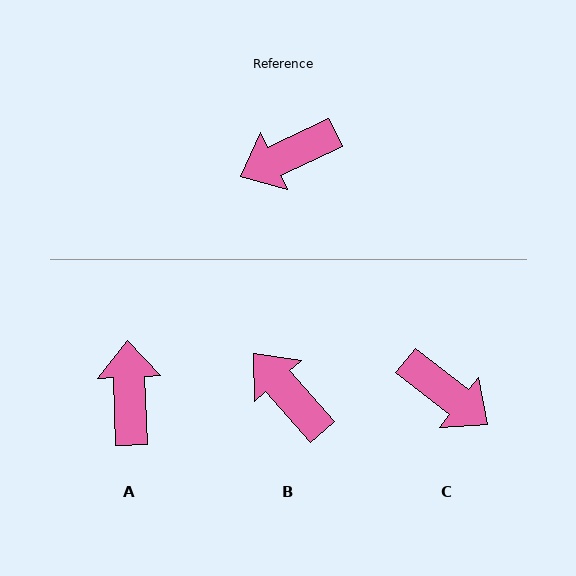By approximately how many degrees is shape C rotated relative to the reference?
Approximately 117 degrees counter-clockwise.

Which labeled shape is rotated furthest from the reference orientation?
C, about 117 degrees away.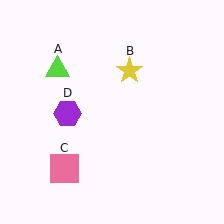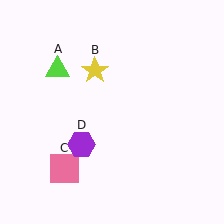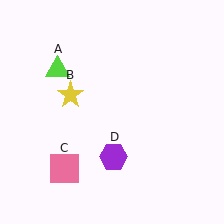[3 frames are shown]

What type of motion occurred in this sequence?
The yellow star (object B), purple hexagon (object D) rotated counterclockwise around the center of the scene.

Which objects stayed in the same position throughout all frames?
Lime triangle (object A) and pink square (object C) remained stationary.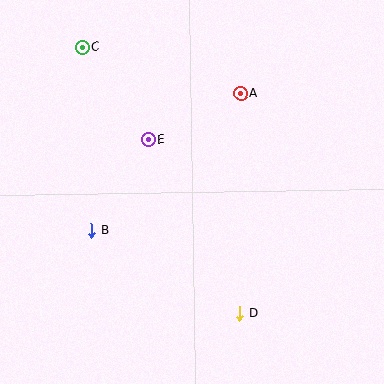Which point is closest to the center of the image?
Point E at (149, 139) is closest to the center.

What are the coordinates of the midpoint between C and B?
The midpoint between C and B is at (86, 139).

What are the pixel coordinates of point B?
Point B is at (91, 231).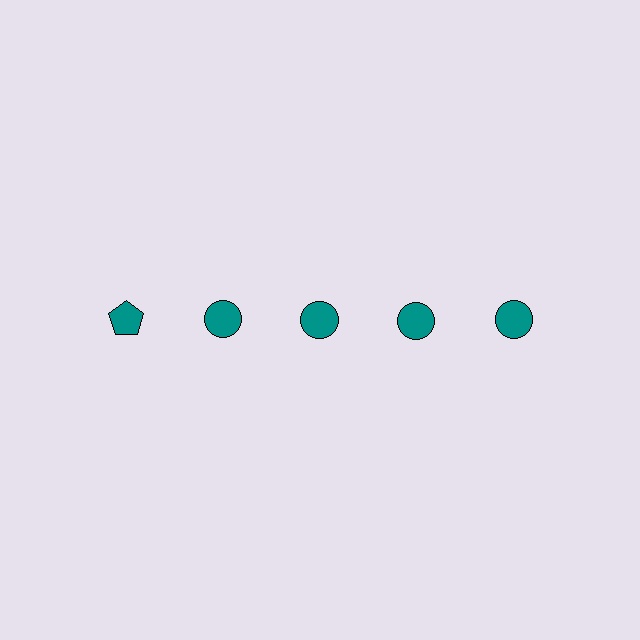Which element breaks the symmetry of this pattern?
The teal pentagon in the top row, leftmost column breaks the symmetry. All other shapes are teal circles.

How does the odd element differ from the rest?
It has a different shape: pentagon instead of circle.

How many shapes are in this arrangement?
There are 5 shapes arranged in a grid pattern.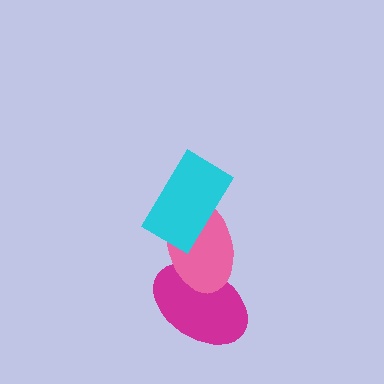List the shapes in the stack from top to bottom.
From top to bottom: the cyan rectangle, the pink ellipse, the magenta ellipse.